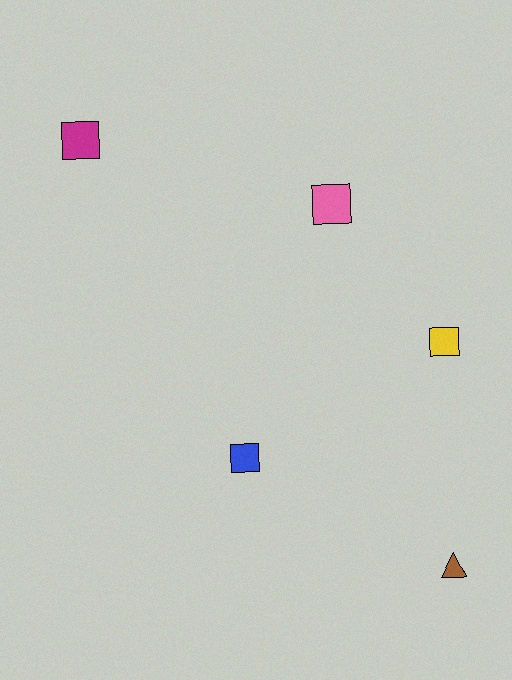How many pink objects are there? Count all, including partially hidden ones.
There is 1 pink object.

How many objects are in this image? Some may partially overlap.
There are 5 objects.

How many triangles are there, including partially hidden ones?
There is 1 triangle.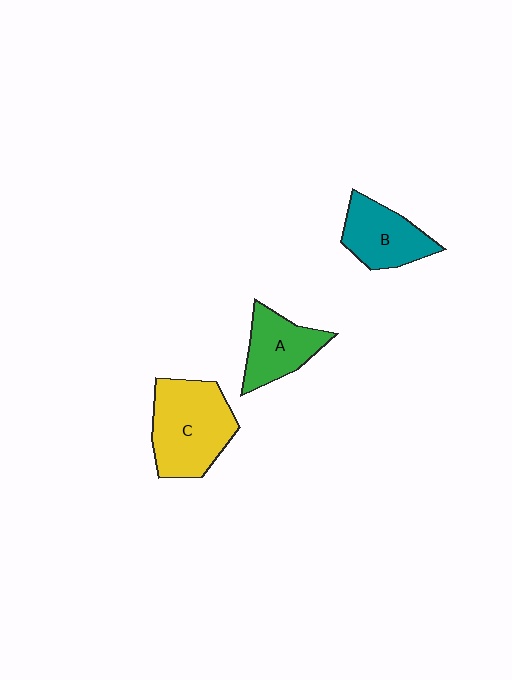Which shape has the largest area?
Shape C (yellow).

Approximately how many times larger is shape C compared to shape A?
Approximately 1.6 times.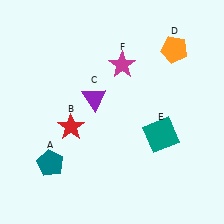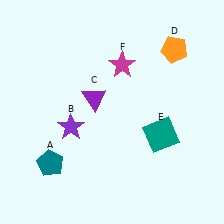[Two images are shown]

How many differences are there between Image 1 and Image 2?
There is 1 difference between the two images.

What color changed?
The star (B) changed from red in Image 1 to purple in Image 2.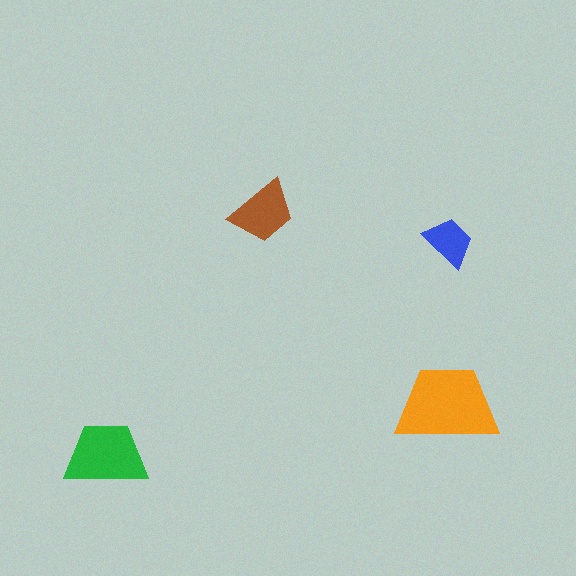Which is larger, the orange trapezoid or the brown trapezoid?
The orange one.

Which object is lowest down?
The green trapezoid is bottommost.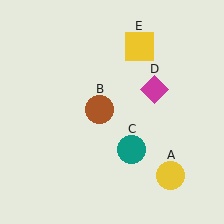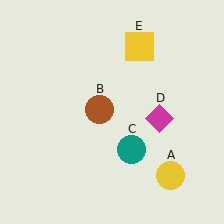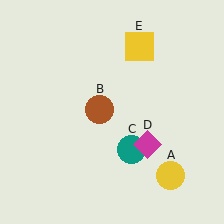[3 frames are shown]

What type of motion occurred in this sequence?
The magenta diamond (object D) rotated clockwise around the center of the scene.